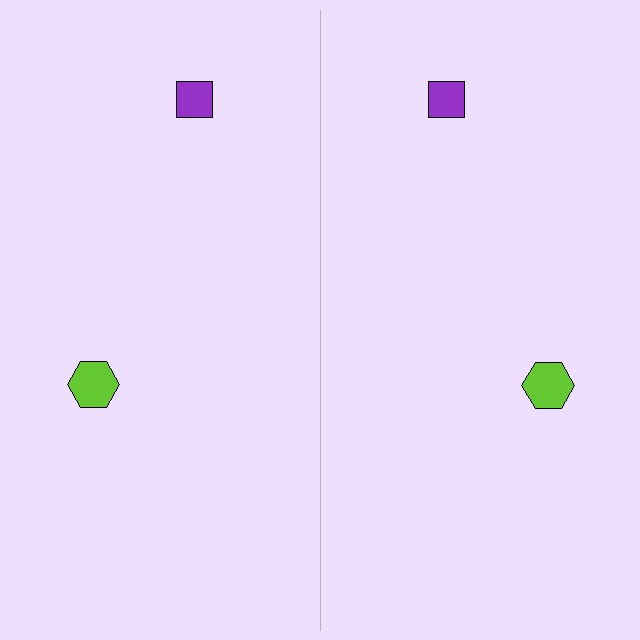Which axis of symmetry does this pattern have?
The pattern has a vertical axis of symmetry running through the center of the image.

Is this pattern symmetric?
Yes, this pattern has bilateral (reflection) symmetry.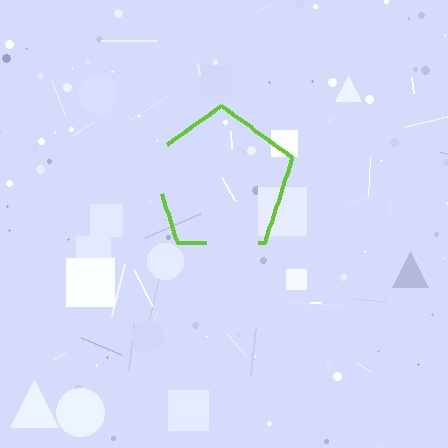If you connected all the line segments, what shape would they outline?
They would outline a pentagon.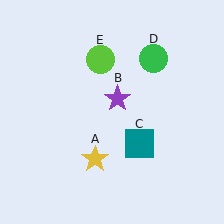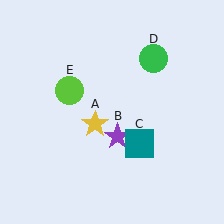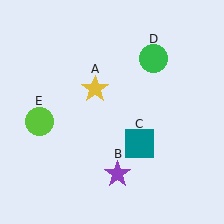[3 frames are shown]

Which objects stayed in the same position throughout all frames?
Teal square (object C) and green circle (object D) remained stationary.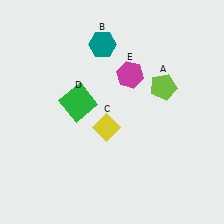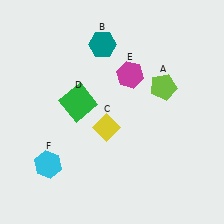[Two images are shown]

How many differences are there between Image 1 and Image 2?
There is 1 difference between the two images.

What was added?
A cyan hexagon (F) was added in Image 2.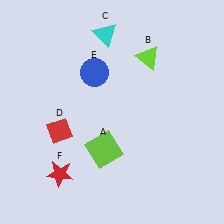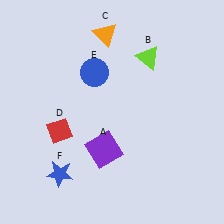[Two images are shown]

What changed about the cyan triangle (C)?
In Image 1, C is cyan. In Image 2, it changed to orange.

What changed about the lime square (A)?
In Image 1, A is lime. In Image 2, it changed to purple.